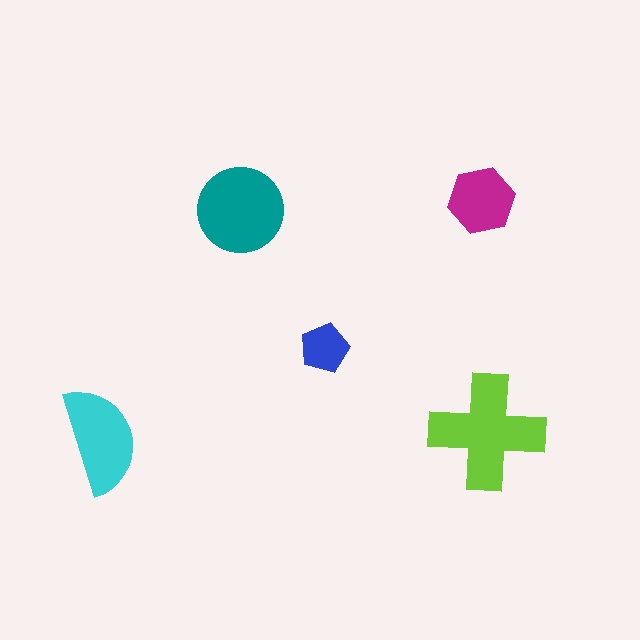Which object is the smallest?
The blue pentagon.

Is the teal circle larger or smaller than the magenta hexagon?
Larger.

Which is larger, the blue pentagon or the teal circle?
The teal circle.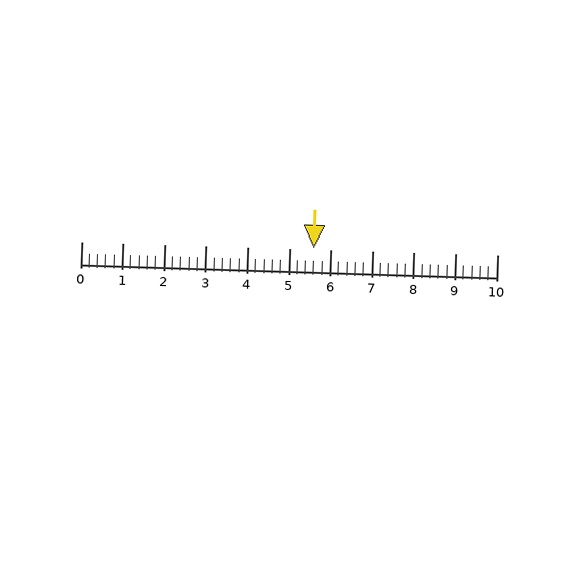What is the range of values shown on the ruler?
The ruler shows values from 0 to 10.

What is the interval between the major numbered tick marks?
The major tick marks are spaced 1 units apart.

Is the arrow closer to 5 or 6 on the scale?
The arrow is closer to 6.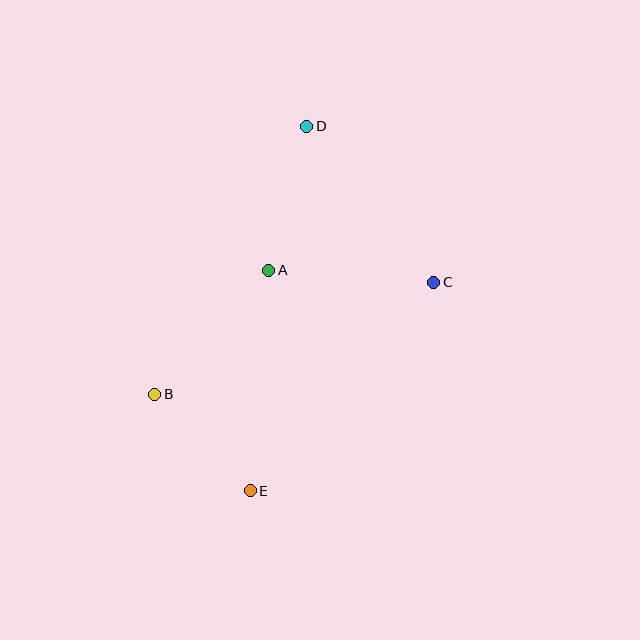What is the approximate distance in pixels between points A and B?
The distance between A and B is approximately 168 pixels.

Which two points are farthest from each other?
Points D and E are farthest from each other.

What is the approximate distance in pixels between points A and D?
The distance between A and D is approximately 149 pixels.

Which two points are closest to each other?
Points B and E are closest to each other.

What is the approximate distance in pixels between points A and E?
The distance between A and E is approximately 221 pixels.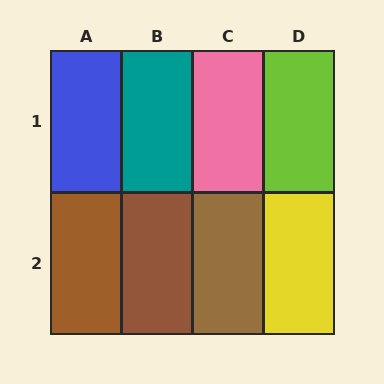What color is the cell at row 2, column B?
Brown.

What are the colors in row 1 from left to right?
Blue, teal, pink, lime.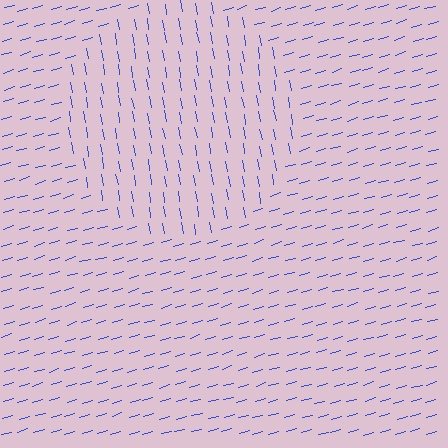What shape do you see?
I see a circle.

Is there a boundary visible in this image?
Yes, there is a texture boundary formed by a change in line orientation.